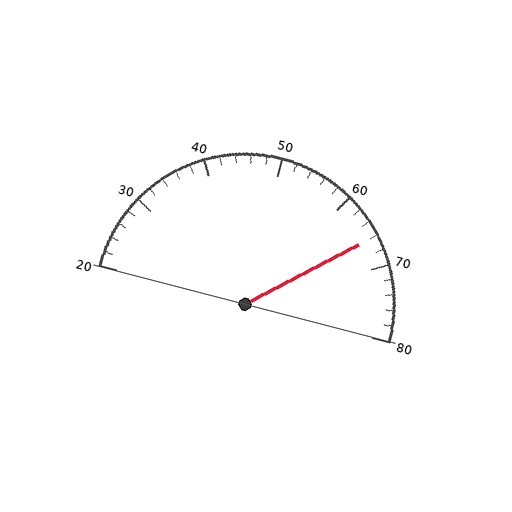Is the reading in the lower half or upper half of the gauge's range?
The reading is in the upper half of the range (20 to 80).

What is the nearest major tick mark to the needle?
The nearest major tick mark is 70.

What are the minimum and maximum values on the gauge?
The gauge ranges from 20 to 80.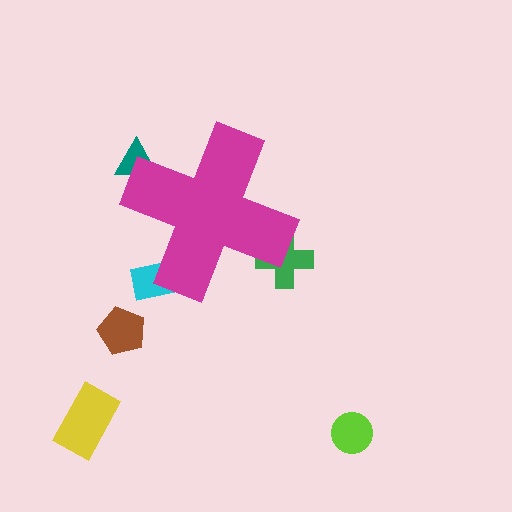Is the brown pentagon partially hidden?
No, the brown pentagon is fully visible.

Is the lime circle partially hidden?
No, the lime circle is fully visible.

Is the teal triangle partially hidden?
Yes, the teal triangle is partially hidden behind the magenta cross.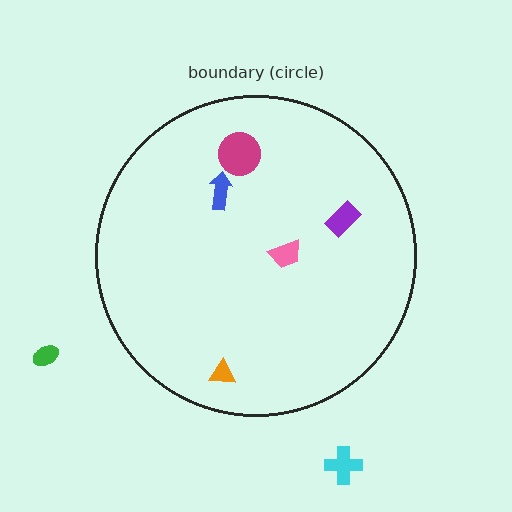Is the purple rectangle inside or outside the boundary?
Inside.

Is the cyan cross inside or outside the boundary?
Outside.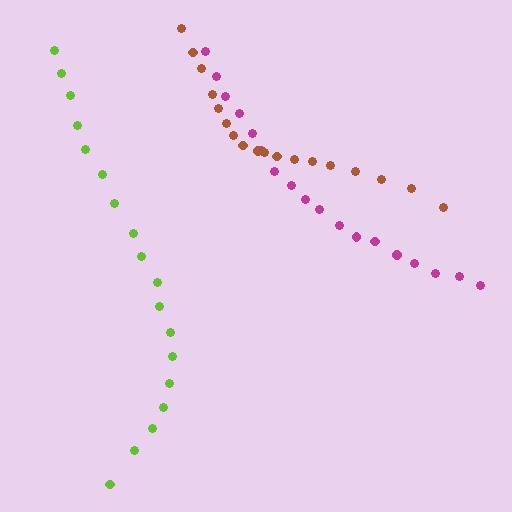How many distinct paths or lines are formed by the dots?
There are 3 distinct paths.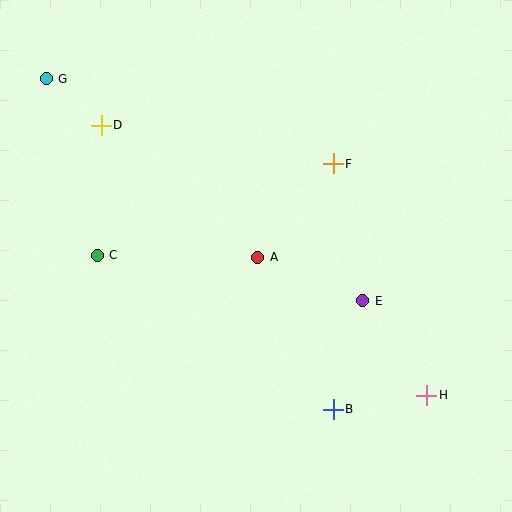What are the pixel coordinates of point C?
Point C is at (97, 255).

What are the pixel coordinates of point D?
Point D is at (101, 125).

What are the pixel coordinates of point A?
Point A is at (258, 257).